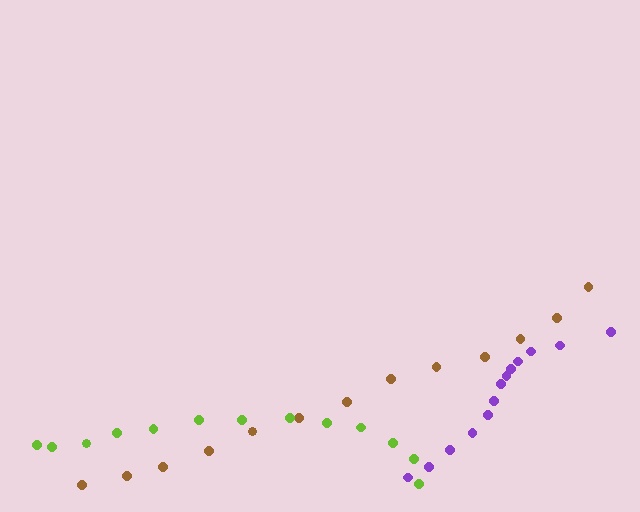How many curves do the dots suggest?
There are 3 distinct paths.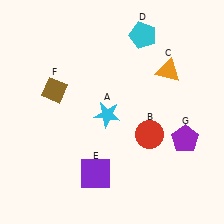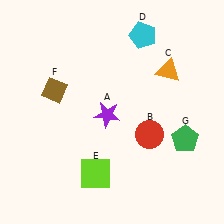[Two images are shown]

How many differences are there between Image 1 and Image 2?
There are 3 differences between the two images.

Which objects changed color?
A changed from cyan to purple. E changed from purple to lime. G changed from purple to green.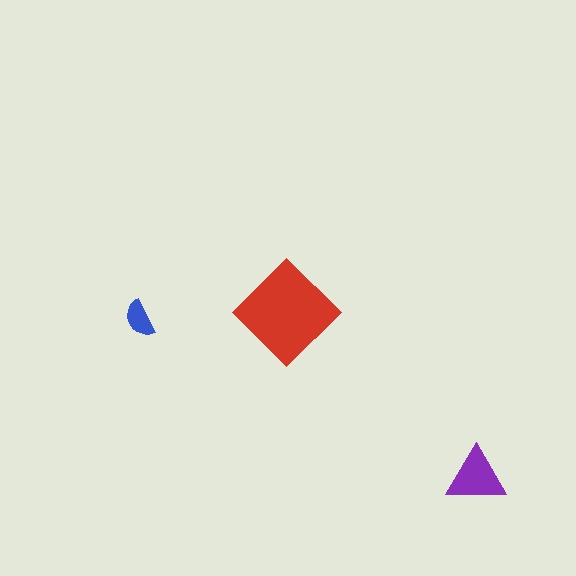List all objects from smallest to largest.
The blue semicircle, the purple triangle, the red diamond.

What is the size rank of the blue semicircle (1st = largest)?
3rd.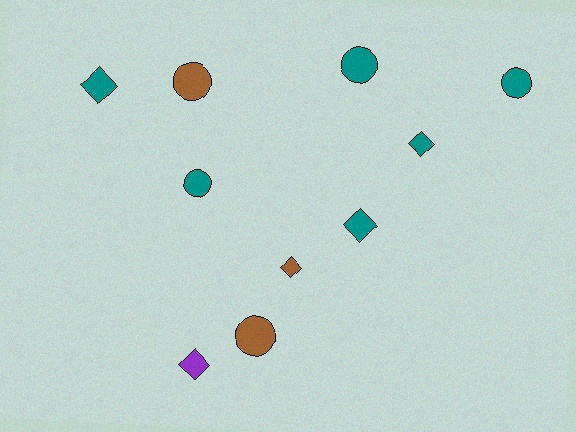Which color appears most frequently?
Teal, with 6 objects.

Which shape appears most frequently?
Diamond, with 5 objects.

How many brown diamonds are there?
There is 1 brown diamond.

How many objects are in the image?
There are 10 objects.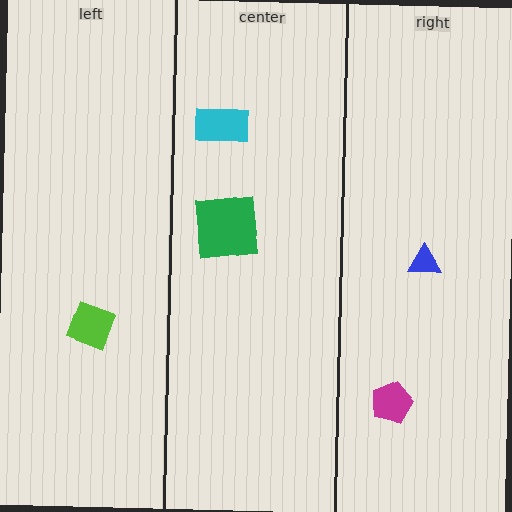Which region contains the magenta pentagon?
The right region.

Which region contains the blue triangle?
The right region.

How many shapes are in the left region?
1.